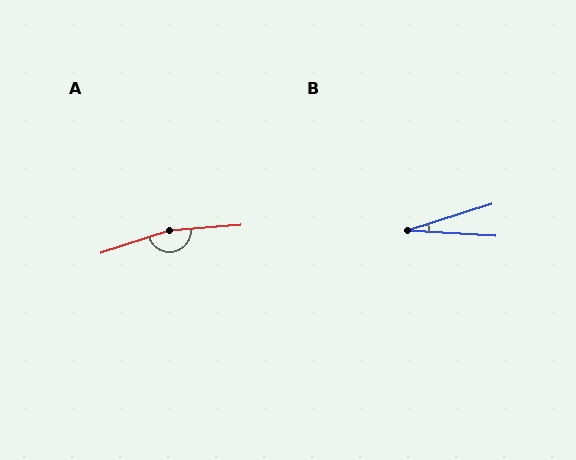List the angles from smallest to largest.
B (21°), A (167°).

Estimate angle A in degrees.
Approximately 167 degrees.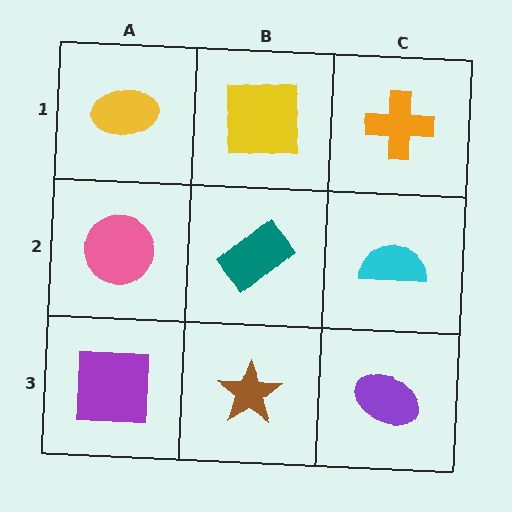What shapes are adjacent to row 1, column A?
A pink circle (row 2, column A), a yellow square (row 1, column B).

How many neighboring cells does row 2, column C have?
3.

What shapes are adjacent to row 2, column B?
A yellow square (row 1, column B), a brown star (row 3, column B), a pink circle (row 2, column A), a cyan semicircle (row 2, column C).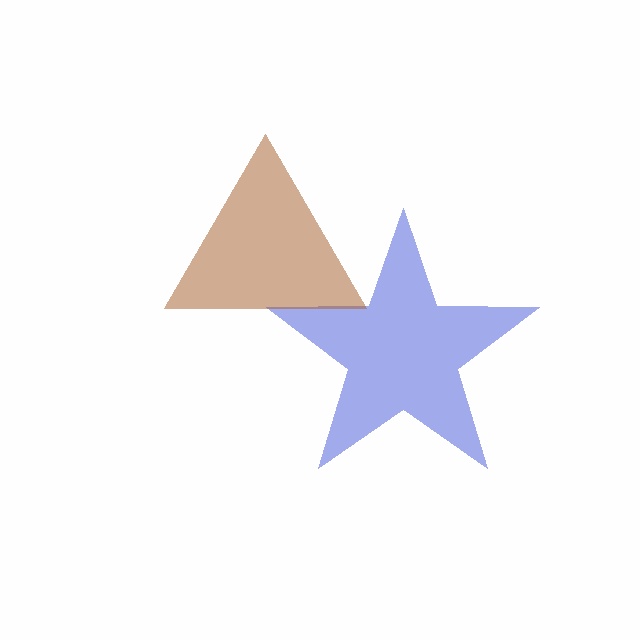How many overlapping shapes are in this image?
There are 2 overlapping shapes in the image.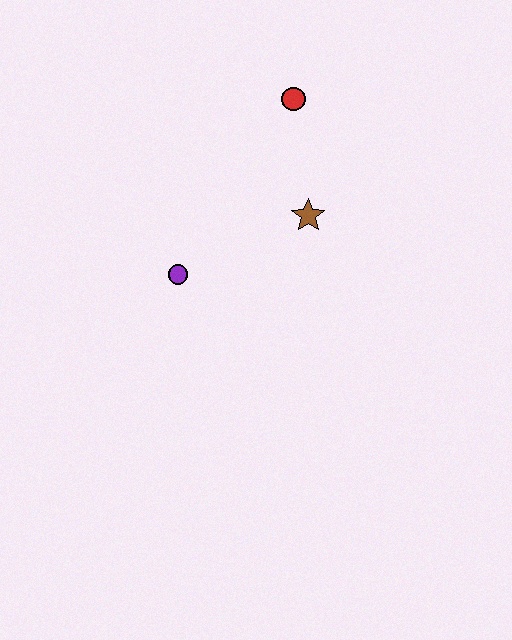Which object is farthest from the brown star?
The purple circle is farthest from the brown star.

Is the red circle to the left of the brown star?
Yes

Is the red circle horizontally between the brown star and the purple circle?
Yes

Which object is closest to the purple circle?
The brown star is closest to the purple circle.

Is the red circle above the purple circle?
Yes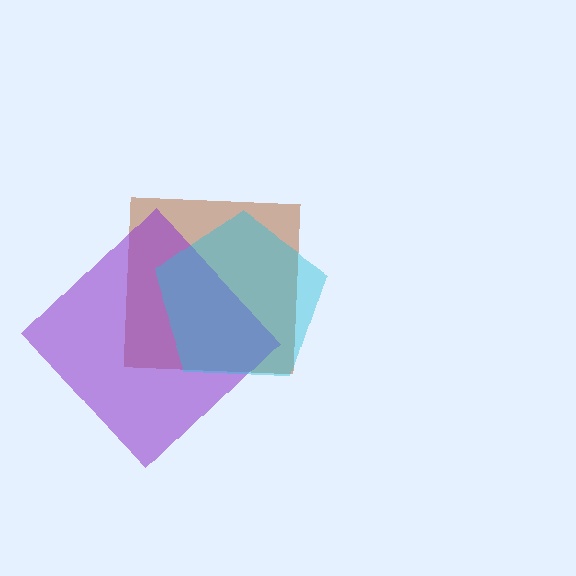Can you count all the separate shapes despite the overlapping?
Yes, there are 3 separate shapes.